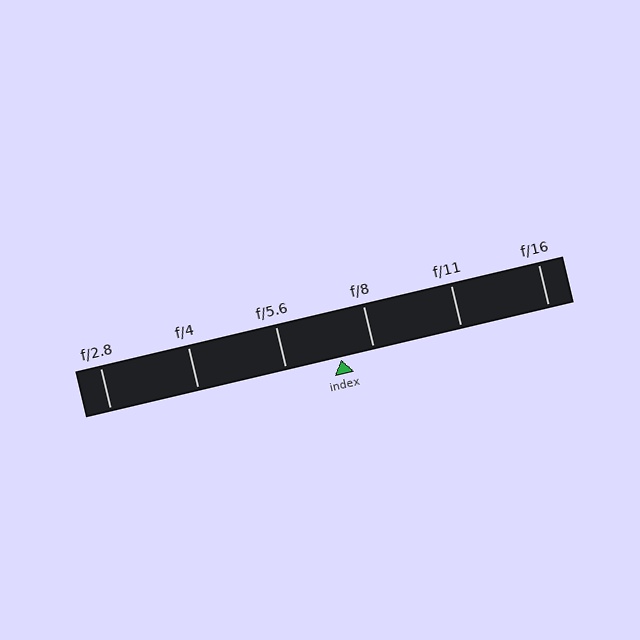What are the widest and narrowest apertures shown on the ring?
The widest aperture shown is f/2.8 and the narrowest is f/16.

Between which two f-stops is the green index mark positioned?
The index mark is between f/5.6 and f/8.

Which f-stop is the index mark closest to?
The index mark is closest to f/8.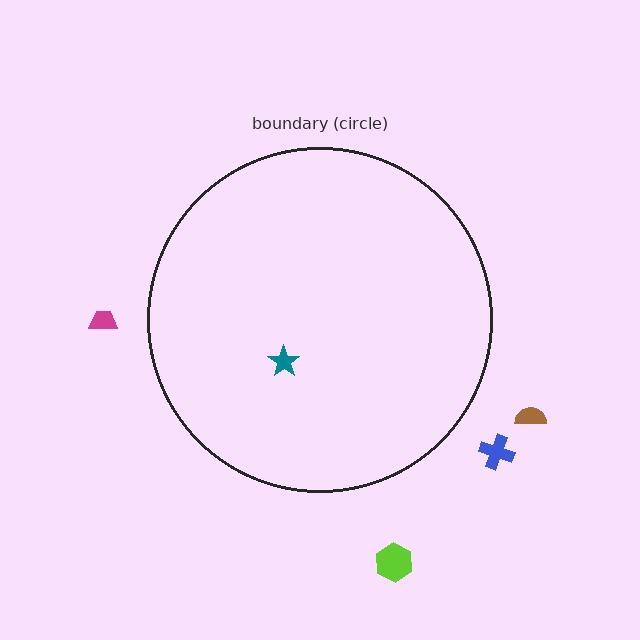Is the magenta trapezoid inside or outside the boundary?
Outside.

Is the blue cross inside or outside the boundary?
Outside.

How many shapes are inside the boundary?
1 inside, 4 outside.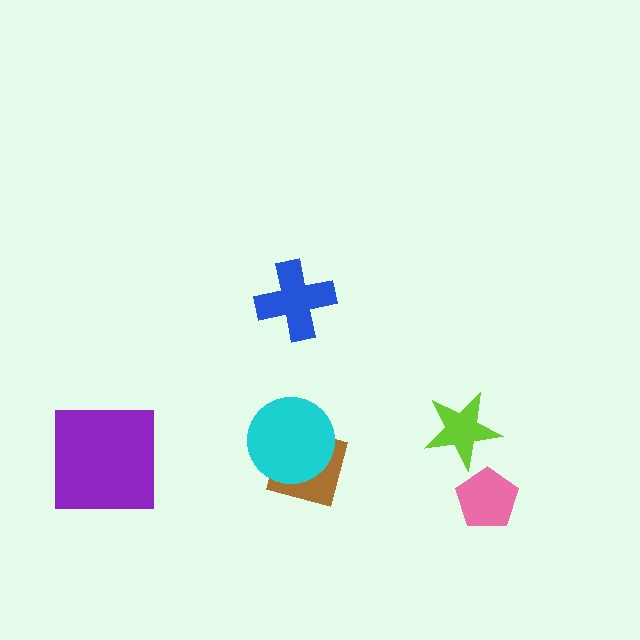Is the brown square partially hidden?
Yes, it is partially covered by another shape.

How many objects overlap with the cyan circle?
1 object overlaps with the cyan circle.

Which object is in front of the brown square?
The cyan circle is in front of the brown square.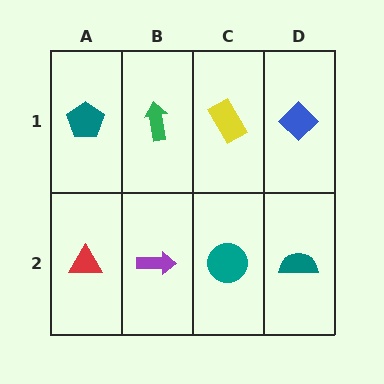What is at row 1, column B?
A green arrow.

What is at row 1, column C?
A yellow rectangle.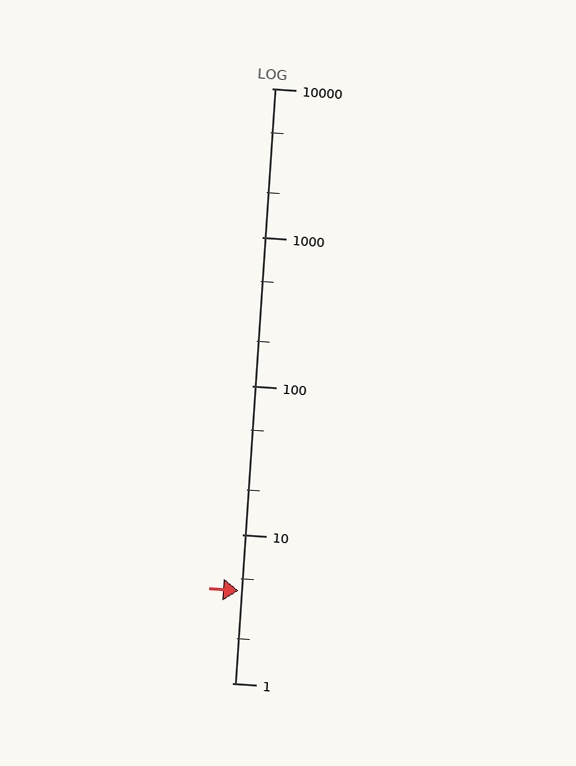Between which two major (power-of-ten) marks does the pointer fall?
The pointer is between 1 and 10.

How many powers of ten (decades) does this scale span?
The scale spans 4 decades, from 1 to 10000.